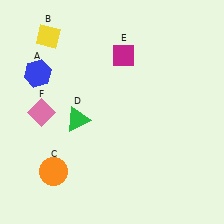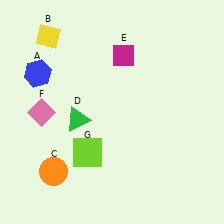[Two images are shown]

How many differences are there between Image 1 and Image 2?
There is 1 difference between the two images.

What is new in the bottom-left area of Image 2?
A lime square (G) was added in the bottom-left area of Image 2.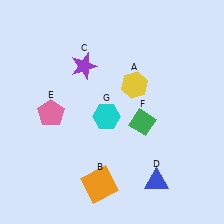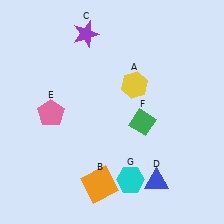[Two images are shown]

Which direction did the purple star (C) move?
The purple star (C) moved up.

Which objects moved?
The objects that moved are: the purple star (C), the cyan hexagon (G).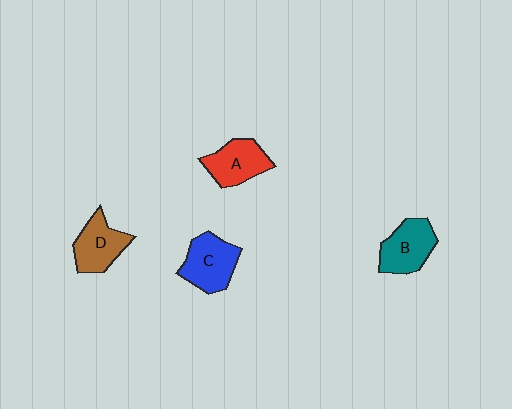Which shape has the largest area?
Shape C (blue).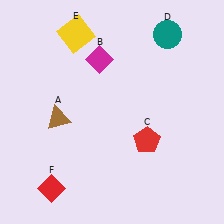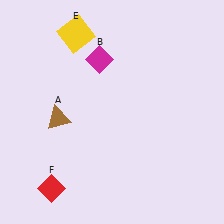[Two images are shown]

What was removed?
The red pentagon (C), the teal circle (D) were removed in Image 2.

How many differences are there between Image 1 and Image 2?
There are 2 differences between the two images.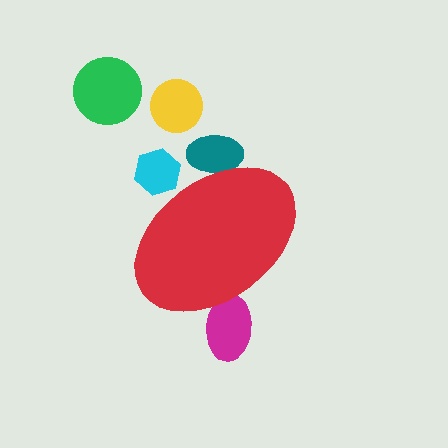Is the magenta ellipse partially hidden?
Yes, the magenta ellipse is partially hidden behind the red ellipse.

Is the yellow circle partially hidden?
No, the yellow circle is fully visible.